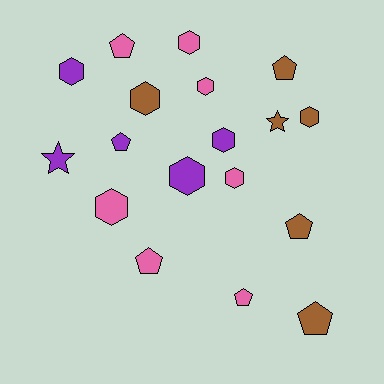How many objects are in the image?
There are 18 objects.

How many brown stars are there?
There is 1 brown star.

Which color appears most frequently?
Pink, with 7 objects.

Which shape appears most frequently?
Hexagon, with 9 objects.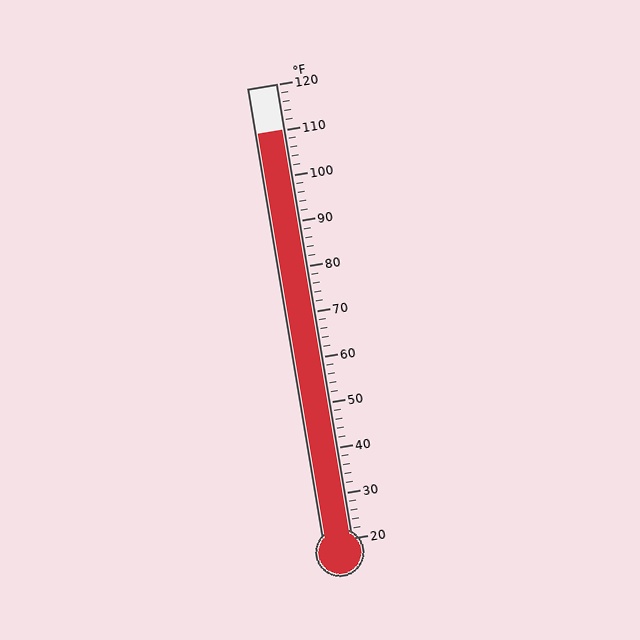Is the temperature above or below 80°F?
The temperature is above 80°F.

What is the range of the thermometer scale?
The thermometer scale ranges from 20°F to 120°F.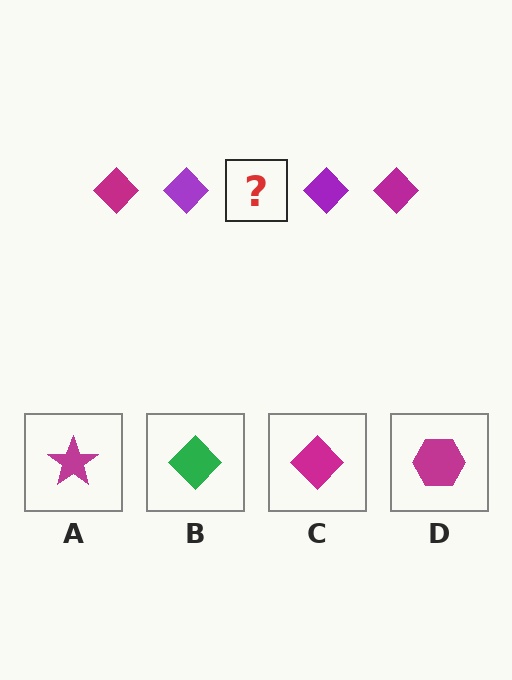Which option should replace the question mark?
Option C.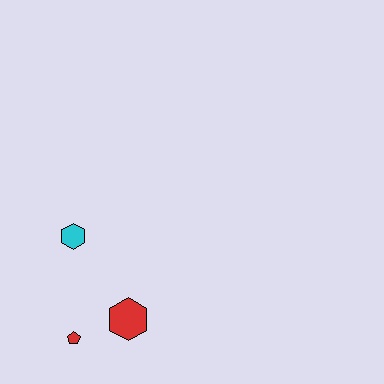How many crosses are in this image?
There are no crosses.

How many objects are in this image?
There are 3 objects.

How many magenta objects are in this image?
There are no magenta objects.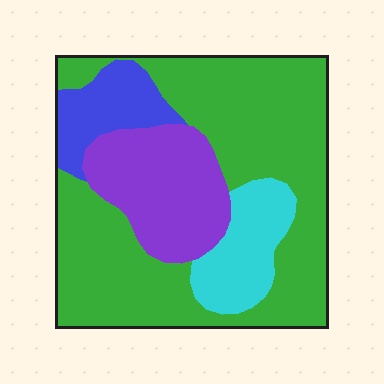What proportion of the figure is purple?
Purple covers roughly 20% of the figure.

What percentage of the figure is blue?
Blue takes up less than a quarter of the figure.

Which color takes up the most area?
Green, at roughly 60%.